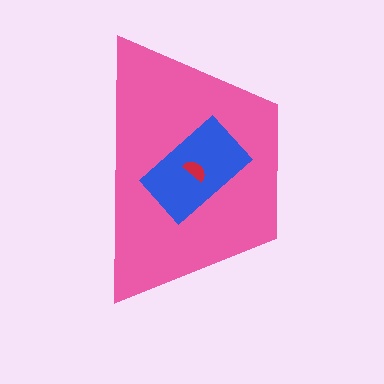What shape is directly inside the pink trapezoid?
The blue rectangle.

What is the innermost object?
The red semicircle.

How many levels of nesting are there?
3.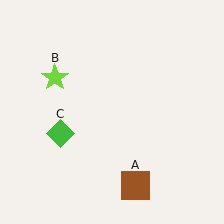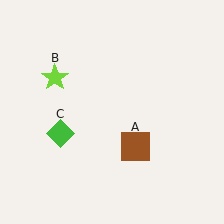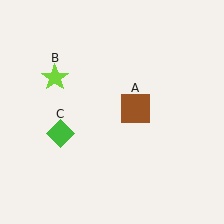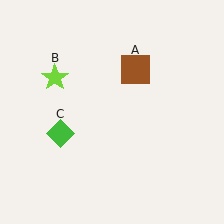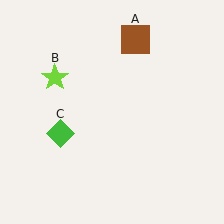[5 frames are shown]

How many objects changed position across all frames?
1 object changed position: brown square (object A).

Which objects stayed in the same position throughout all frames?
Lime star (object B) and green diamond (object C) remained stationary.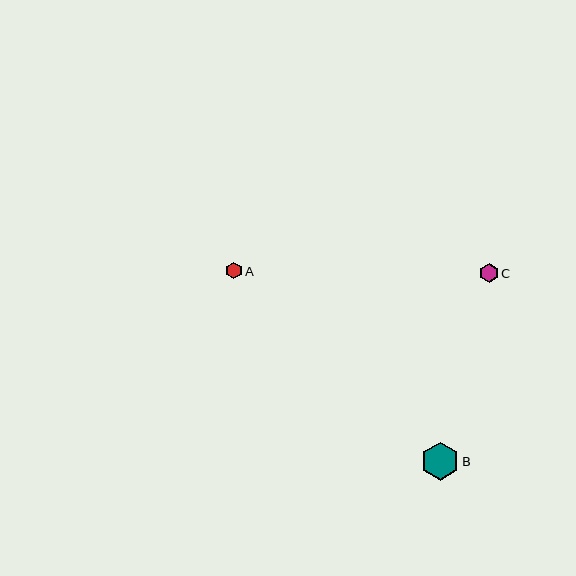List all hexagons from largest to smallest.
From largest to smallest: B, C, A.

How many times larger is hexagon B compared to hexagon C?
Hexagon B is approximately 2.0 times the size of hexagon C.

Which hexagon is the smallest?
Hexagon A is the smallest with a size of approximately 17 pixels.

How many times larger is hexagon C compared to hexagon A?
Hexagon C is approximately 1.1 times the size of hexagon A.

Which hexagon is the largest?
Hexagon B is the largest with a size of approximately 38 pixels.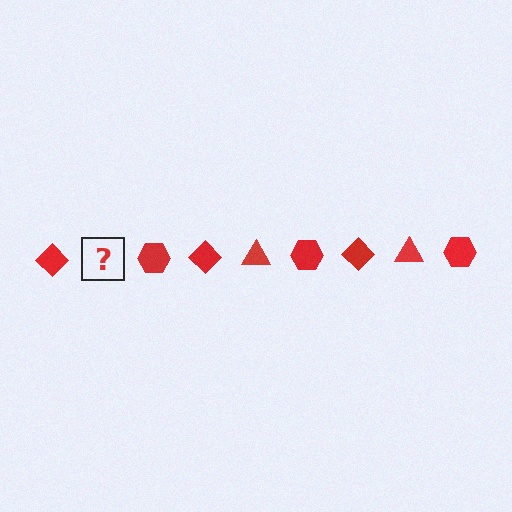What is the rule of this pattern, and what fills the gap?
The rule is that the pattern cycles through diamond, triangle, hexagon shapes in red. The gap should be filled with a red triangle.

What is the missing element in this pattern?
The missing element is a red triangle.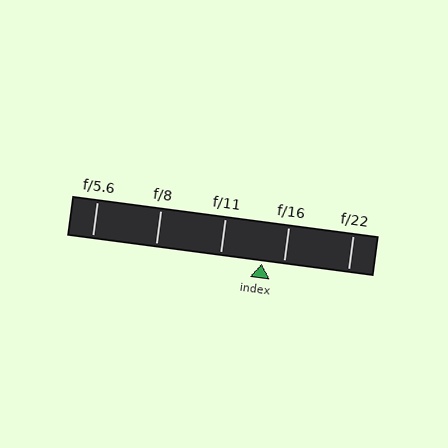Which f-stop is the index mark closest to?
The index mark is closest to f/16.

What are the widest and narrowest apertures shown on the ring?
The widest aperture shown is f/5.6 and the narrowest is f/22.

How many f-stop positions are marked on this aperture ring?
There are 5 f-stop positions marked.